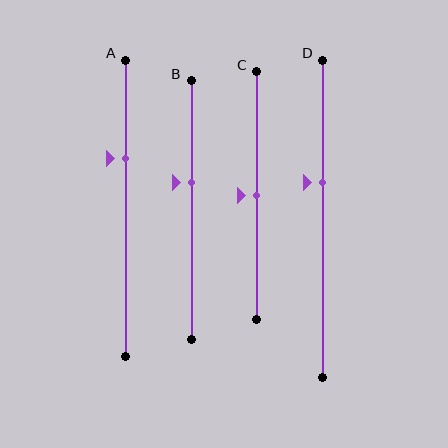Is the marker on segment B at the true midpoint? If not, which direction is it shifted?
No, the marker on segment B is shifted upward by about 11% of the segment length.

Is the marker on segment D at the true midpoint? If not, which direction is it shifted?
No, the marker on segment D is shifted upward by about 11% of the segment length.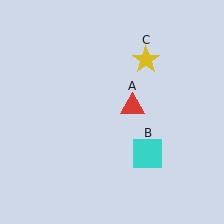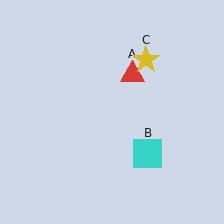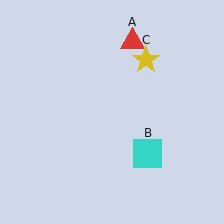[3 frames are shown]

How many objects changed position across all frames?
1 object changed position: red triangle (object A).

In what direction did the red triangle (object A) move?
The red triangle (object A) moved up.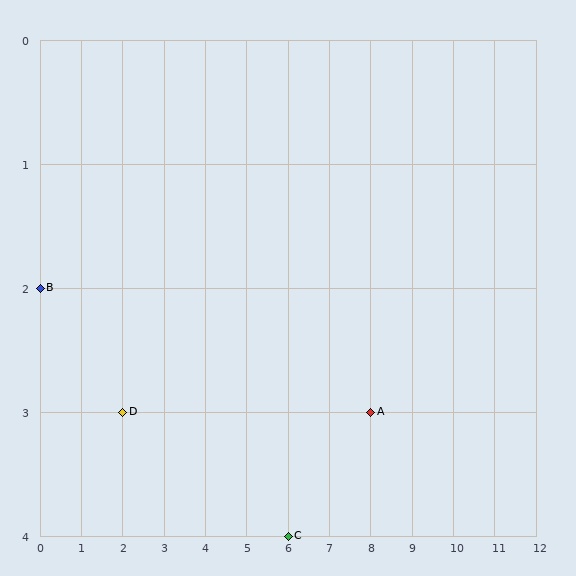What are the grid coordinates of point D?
Point D is at grid coordinates (2, 3).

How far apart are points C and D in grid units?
Points C and D are 4 columns and 1 row apart (about 4.1 grid units diagonally).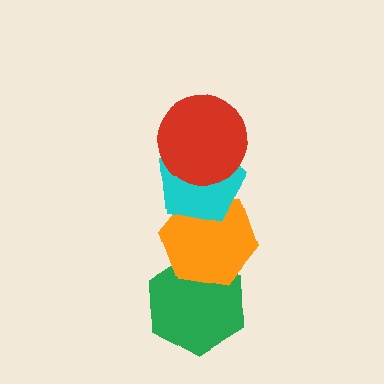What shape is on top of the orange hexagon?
The cyan pentagon is on top of the orange hexagon.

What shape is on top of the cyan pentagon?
The red circle is on top of the cyan pentagon.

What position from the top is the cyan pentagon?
The cyan pentagon is 2nd from the top.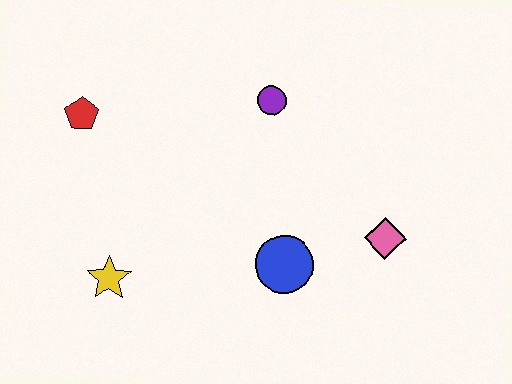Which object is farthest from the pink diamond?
The red pentagon is farthest from the pink diamond.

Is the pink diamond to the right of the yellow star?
Yes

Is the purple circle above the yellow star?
Yes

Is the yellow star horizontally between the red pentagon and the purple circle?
Yes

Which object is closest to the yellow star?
The red pentagon is closest to the yellow star.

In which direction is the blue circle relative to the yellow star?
The blue circle is to the right of the yellow star.